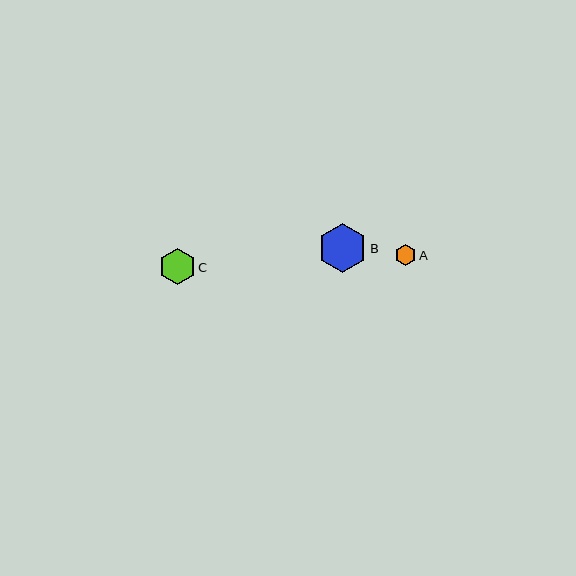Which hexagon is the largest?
Hexagon B is the largest with a size of approximately 49 pixels.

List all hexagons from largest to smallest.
From largest to smallest: B, C, A.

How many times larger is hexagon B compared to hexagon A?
Hexagon B is approximately 2.3 times the size of hexagon A.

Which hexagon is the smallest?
Hexagon A is the smallest with a size of approximately 21 pixels.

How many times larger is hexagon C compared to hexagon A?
Hexagon C is approximately 1.8 times the size of hexagon A.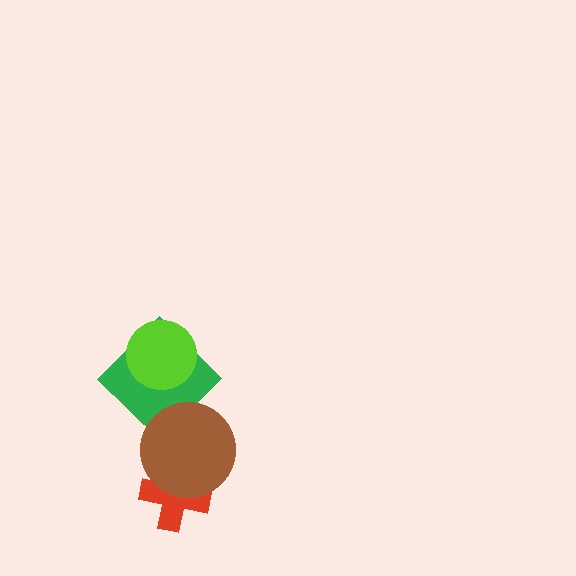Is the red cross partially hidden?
Yes, it is partially covered by another shape.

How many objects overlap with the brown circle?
2 objects overlap with the brown circle.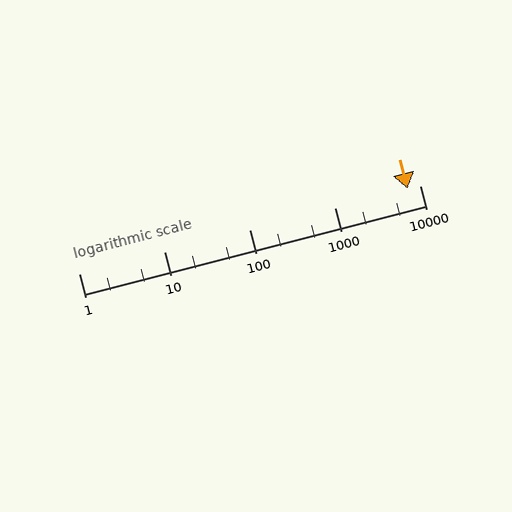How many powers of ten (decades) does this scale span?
The scale spans 4 decades, from 1 to 10000.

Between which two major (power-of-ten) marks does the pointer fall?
The pointer is between 1000 and 10000.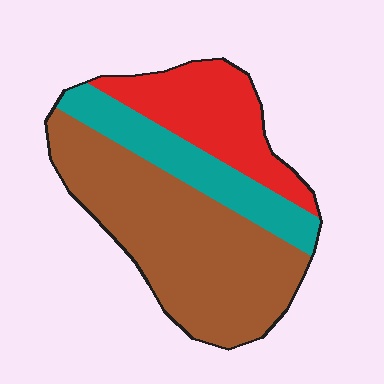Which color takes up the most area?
Brown, at roughly 55%.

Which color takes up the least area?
Teal, at roughly 20%.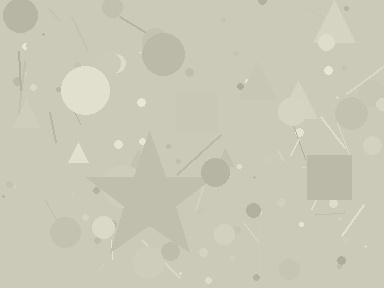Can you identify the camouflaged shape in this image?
The camouflaged shape is a star.